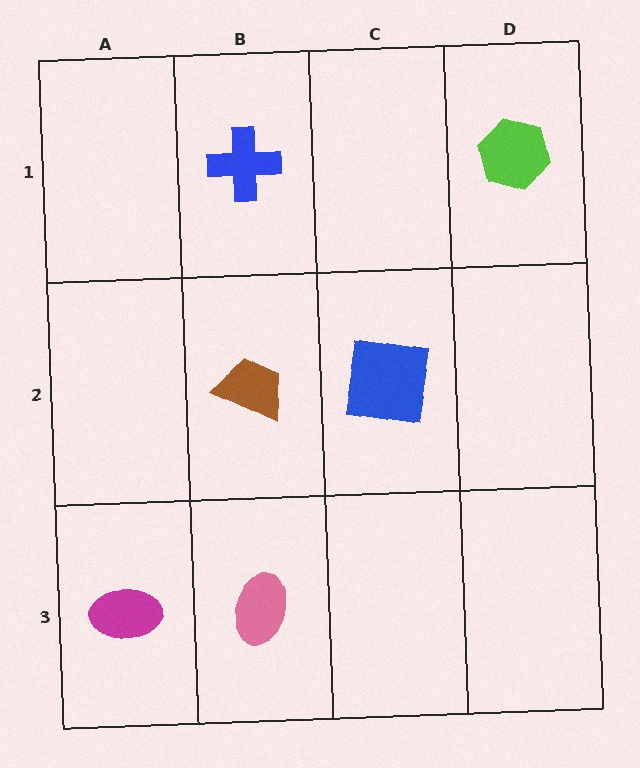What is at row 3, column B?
A pink ellipse.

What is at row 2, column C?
A blue square.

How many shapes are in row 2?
2 shapes.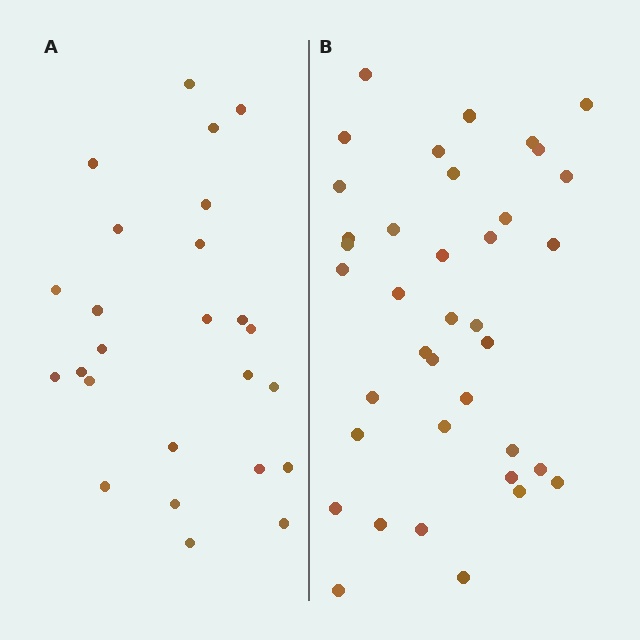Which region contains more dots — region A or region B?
Region B (the right region) has more dots.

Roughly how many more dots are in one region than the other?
Region B has approximately 15 more dots than region A.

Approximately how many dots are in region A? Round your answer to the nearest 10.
About 20 dots. (The exact count is 25, which rounds to 20.)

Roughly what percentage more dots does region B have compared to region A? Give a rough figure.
About 50% more.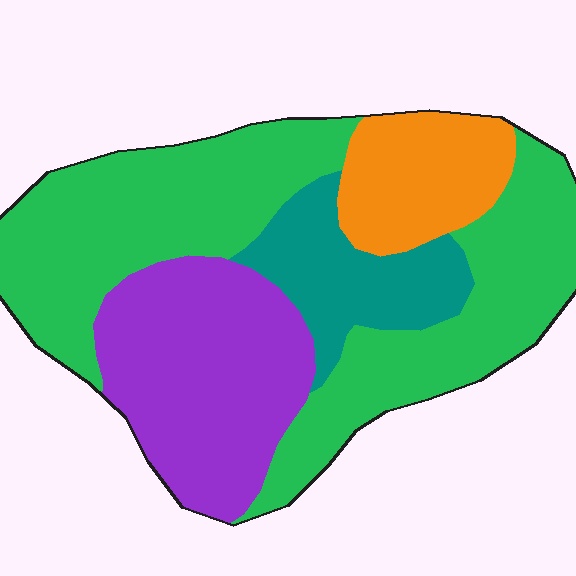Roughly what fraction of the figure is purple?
Purple takes up between a sixth and a third of the figure.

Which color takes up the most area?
Green, at roughly 50%.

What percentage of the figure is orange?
Orange takes up about one eighth (1/8) of the figure.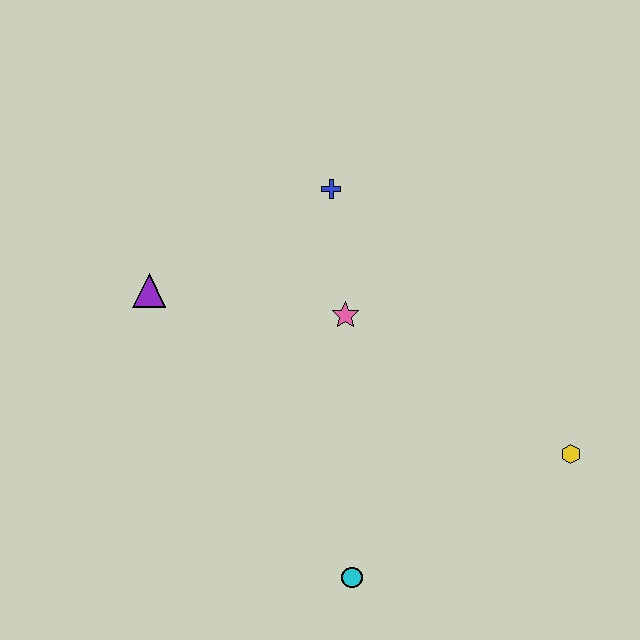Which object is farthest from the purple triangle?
The yellow hexagon is farthest from the purple triangle.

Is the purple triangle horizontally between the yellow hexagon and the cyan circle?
No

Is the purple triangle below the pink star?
No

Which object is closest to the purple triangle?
The pink star is closest to the purple triangle.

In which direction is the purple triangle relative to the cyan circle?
The purple triangle is above the cyan circle.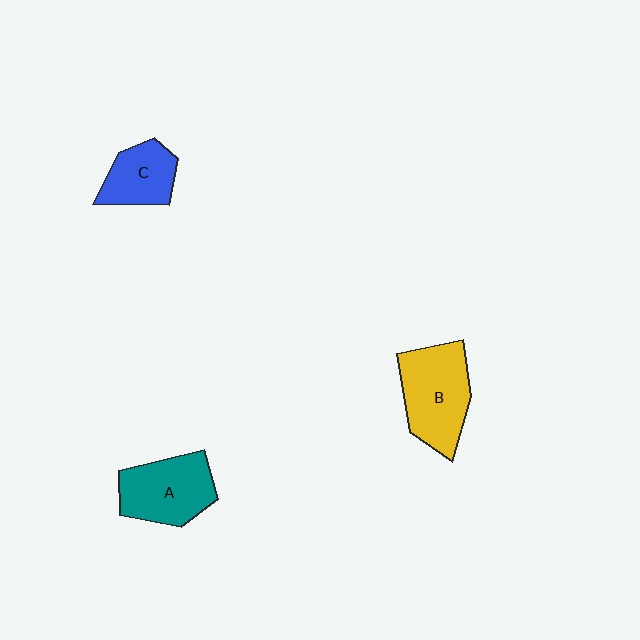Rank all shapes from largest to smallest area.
From largest to smallest: B (yellow), A (teal), C (blue).